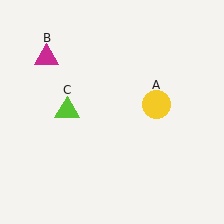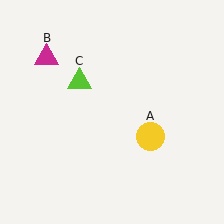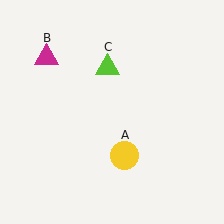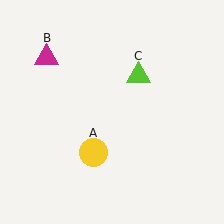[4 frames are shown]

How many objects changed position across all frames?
2 objects changed position: yellow circle (object A), lime triangle (object C).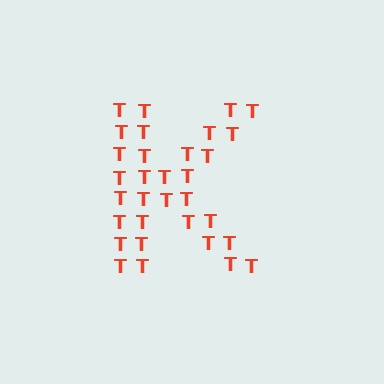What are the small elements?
The small elements are letter T's.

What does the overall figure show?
The overall figure shows the letter K.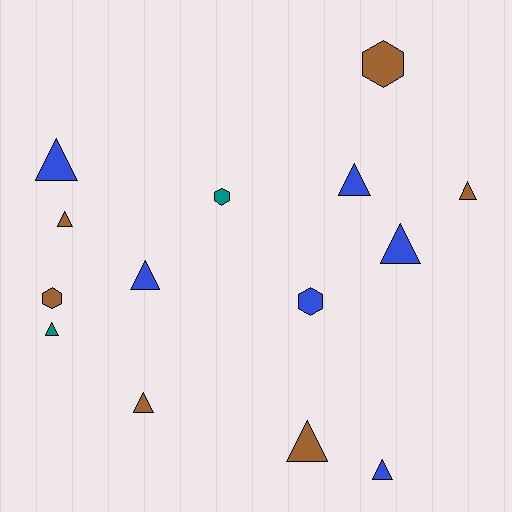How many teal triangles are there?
There is 1 teal triangle.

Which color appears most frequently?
Brown, with 6 objects.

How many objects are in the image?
There are 14 objects.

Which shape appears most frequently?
Triangle, with 10 objects.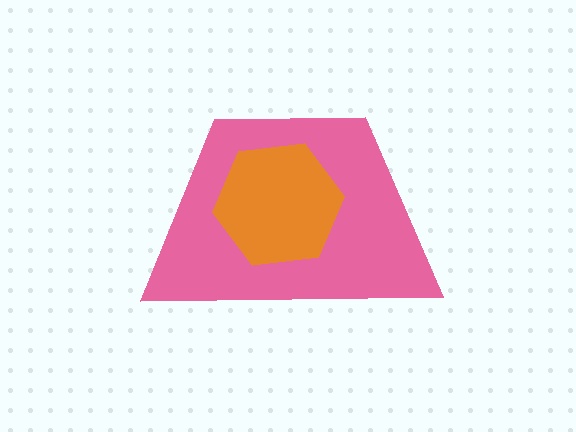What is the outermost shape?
The pink trapezoid.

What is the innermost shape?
The orange hexagon.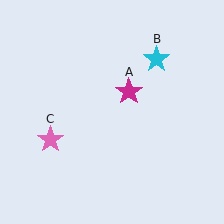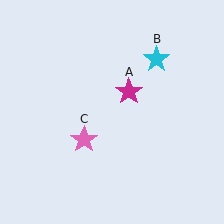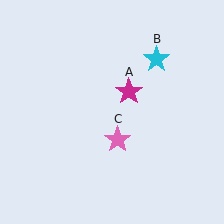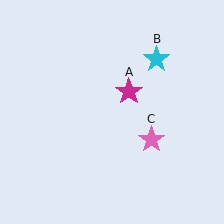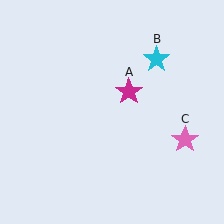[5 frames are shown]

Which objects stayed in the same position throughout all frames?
Magenta star (object A) and cyan star (object B) remained stationary.